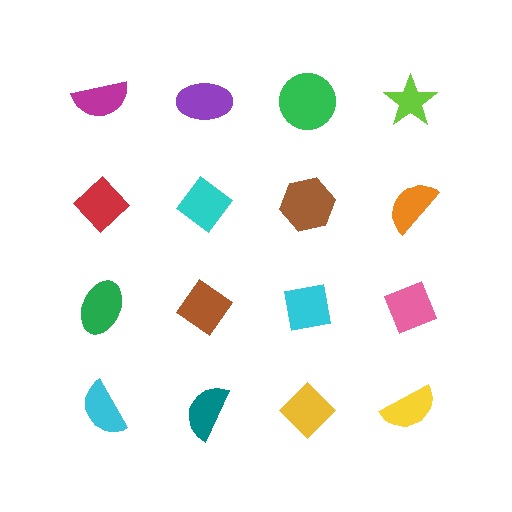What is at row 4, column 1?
A cyan semicircle.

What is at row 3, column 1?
A green ellipse.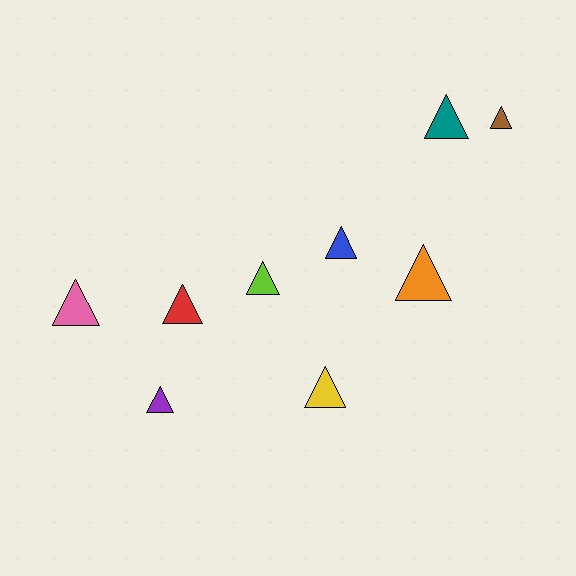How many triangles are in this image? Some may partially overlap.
There are 9 triangles.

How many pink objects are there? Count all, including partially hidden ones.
There is 1 pink object.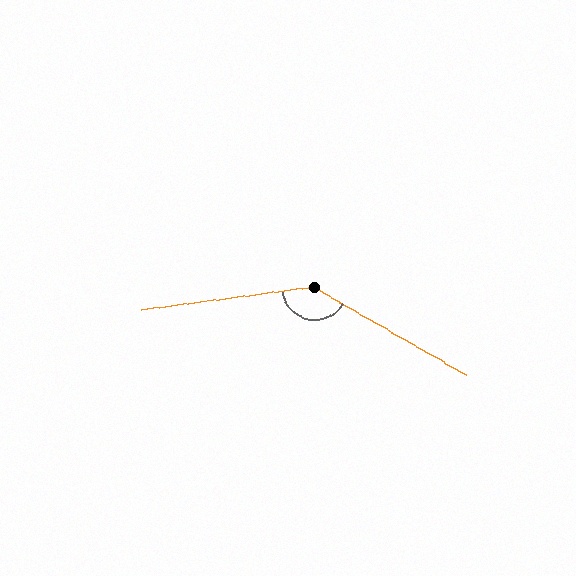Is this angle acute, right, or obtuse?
It is obtuse.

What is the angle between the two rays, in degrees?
Approximately 142 degrees.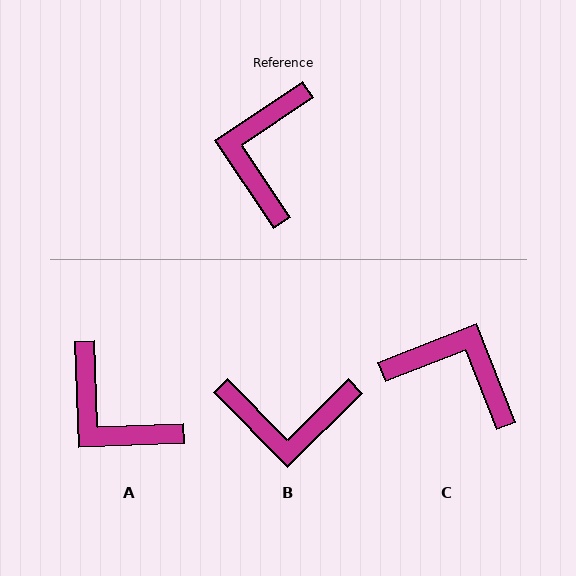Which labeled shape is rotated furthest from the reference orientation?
C, about 102 degrees away.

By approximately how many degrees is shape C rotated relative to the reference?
Approximately 102 degrees clockwise.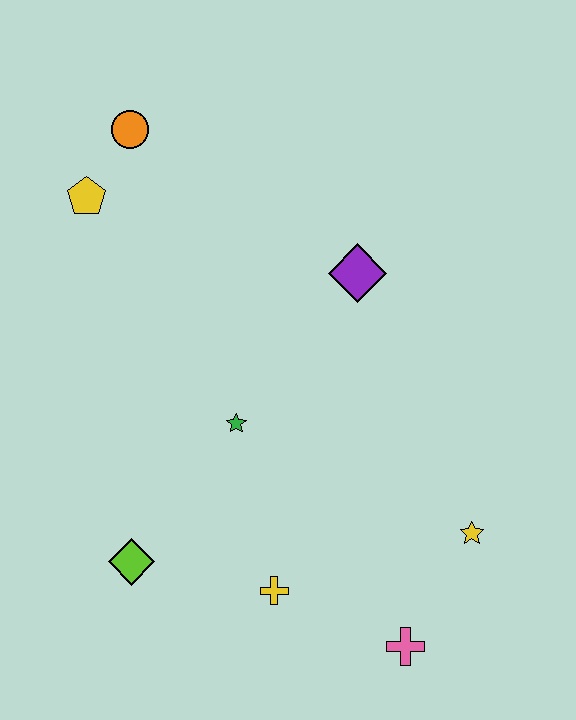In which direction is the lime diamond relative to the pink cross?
The lime diamond is to the left of the pink cross.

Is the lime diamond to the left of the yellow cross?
Yes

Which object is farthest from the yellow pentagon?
The pink cross is farthest from the yellow pentagon.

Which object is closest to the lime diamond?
The yellow cross is closest to the lime diamond.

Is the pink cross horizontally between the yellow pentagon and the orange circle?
No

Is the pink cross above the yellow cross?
No